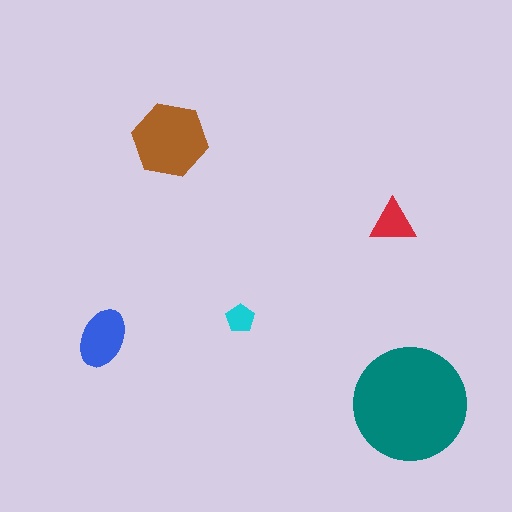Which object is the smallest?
The cyan pentagon.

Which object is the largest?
The teal circle.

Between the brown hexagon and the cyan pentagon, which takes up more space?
The brown hexagon.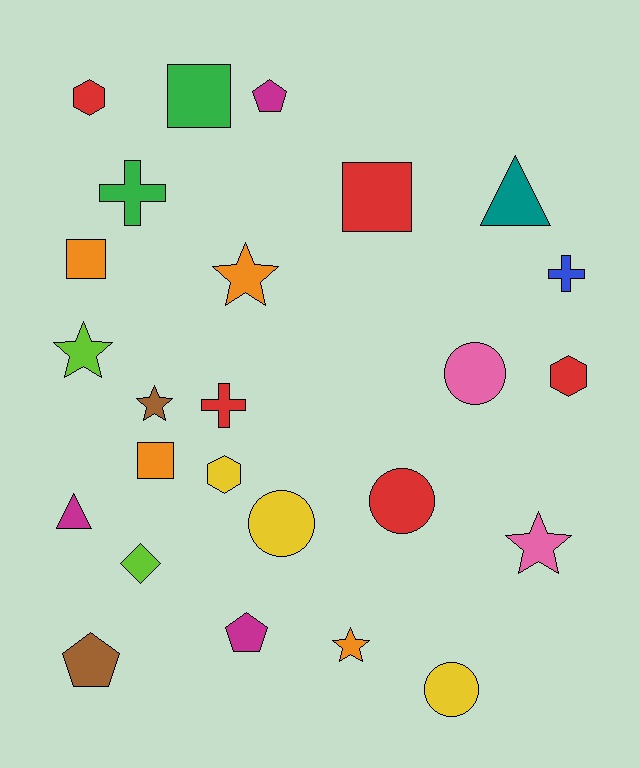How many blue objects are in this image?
There is 1 blue object.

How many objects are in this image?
There are 25 objects.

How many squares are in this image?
There are 4 squares.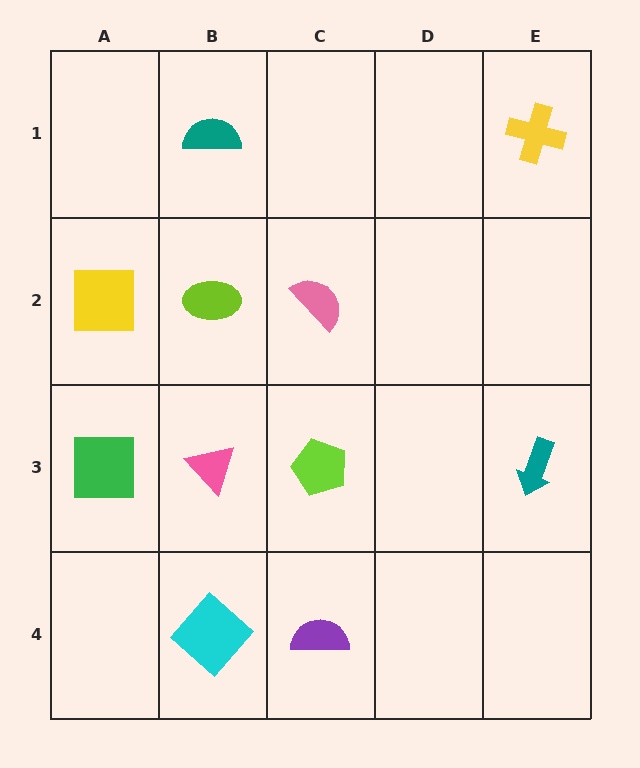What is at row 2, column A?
A yellow square.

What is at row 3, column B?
A pink triangle.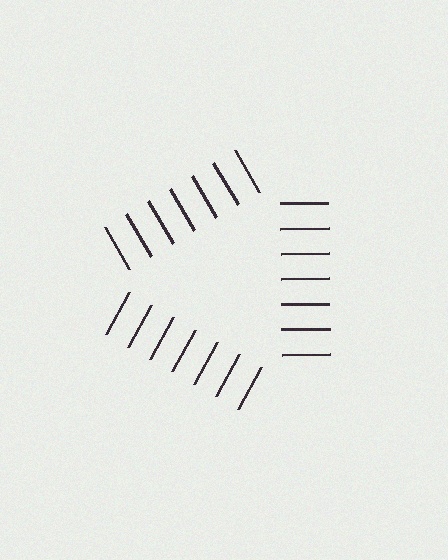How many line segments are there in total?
21 — 7 along each of the 3 edges.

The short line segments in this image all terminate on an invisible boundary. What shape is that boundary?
An illusory triangle — the line segments terminate on its edges but no continuous stroke is drawn.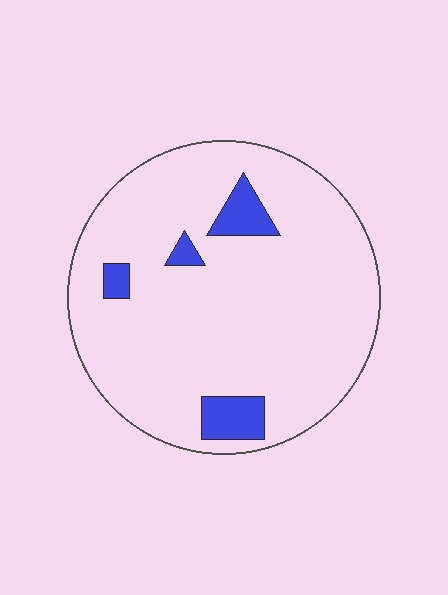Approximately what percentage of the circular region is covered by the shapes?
Approximately 10%.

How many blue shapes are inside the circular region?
4.